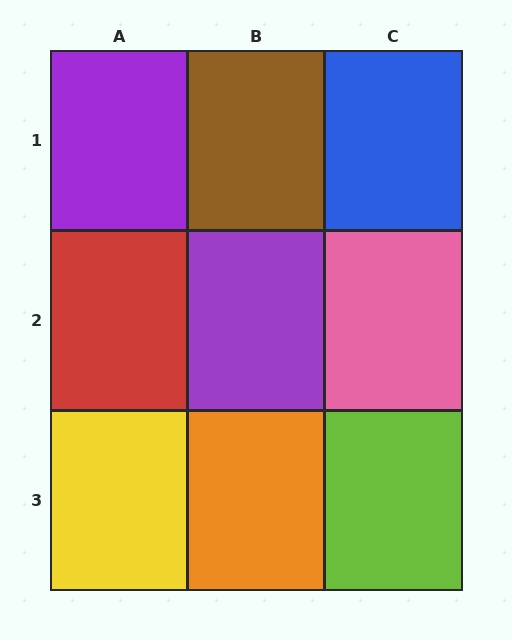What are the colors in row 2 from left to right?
Red, purple, pink.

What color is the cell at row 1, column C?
Blue.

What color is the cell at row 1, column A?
Purple.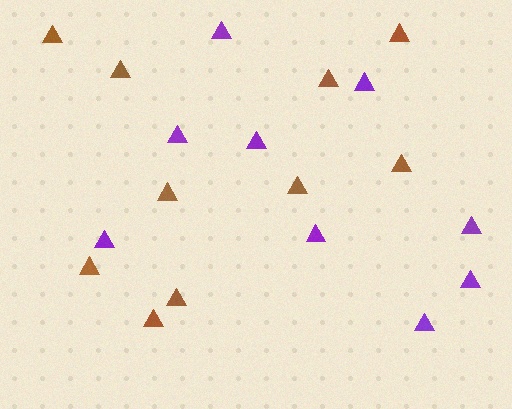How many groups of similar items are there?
There are 2 groups: one group of brown triangles (10) and one group of purple triangles (9).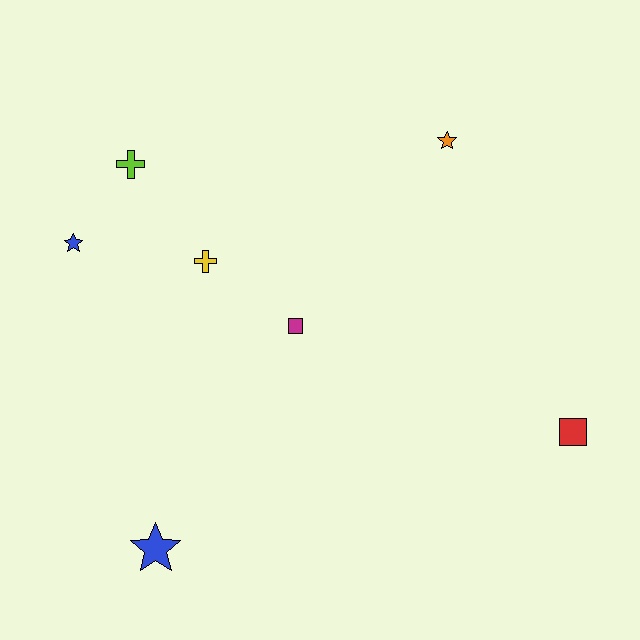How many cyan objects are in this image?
There are no cyan objects.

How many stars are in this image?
There are 3 stars.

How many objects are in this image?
There are 7 objects.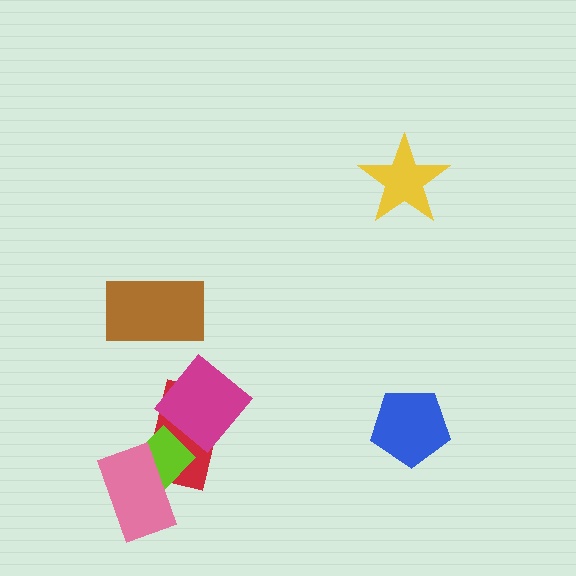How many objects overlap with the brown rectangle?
0 objects overlap with the brown rectangle.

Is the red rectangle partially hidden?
Yes, it is partially covered by another shape.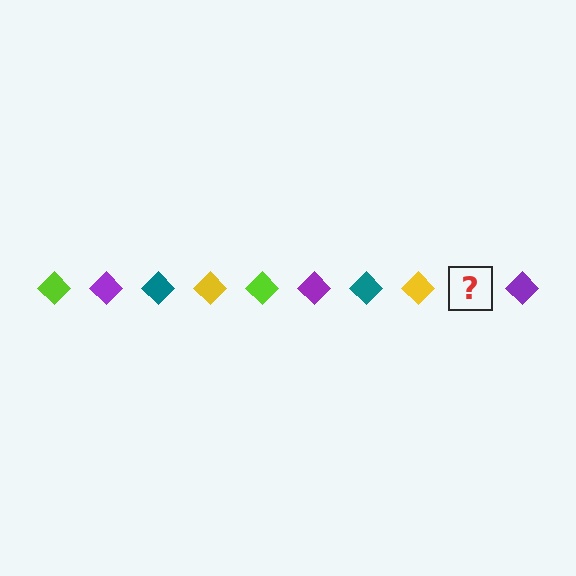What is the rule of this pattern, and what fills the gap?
The rule is that the pattern cycles through lime, purple, teal, yellow diamonds. The gap should be filled with a lime diamond.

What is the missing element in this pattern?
The missing element is a lime diamond.